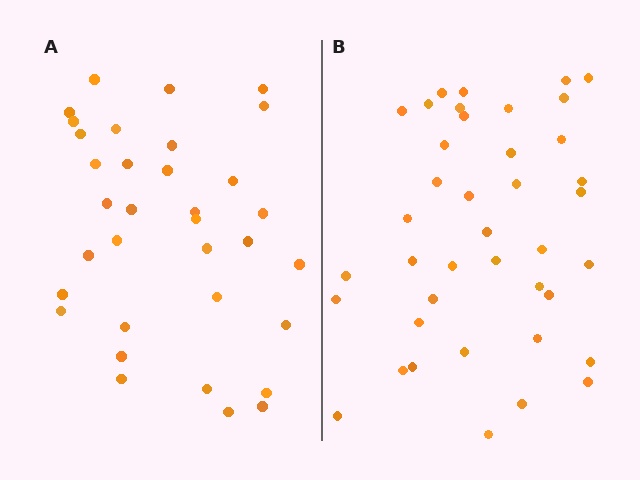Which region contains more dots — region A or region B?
Region B (the right region) has more dots.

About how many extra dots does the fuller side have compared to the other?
Region B has about 6 more dots than region A.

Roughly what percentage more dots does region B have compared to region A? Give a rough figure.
About 20% more.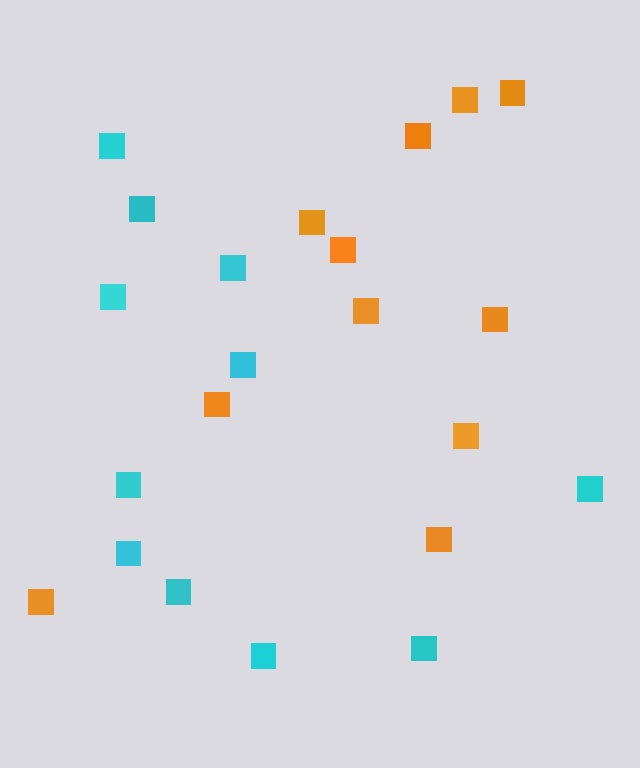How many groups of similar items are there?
There are 2 groups: one group of cyan squares (11) and one group of orange squares (11).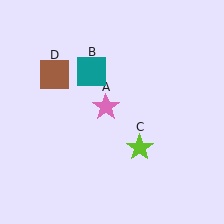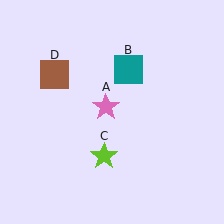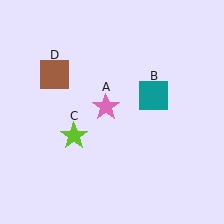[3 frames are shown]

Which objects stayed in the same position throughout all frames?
Pink star (object A) and brown square (object D) remained stationary.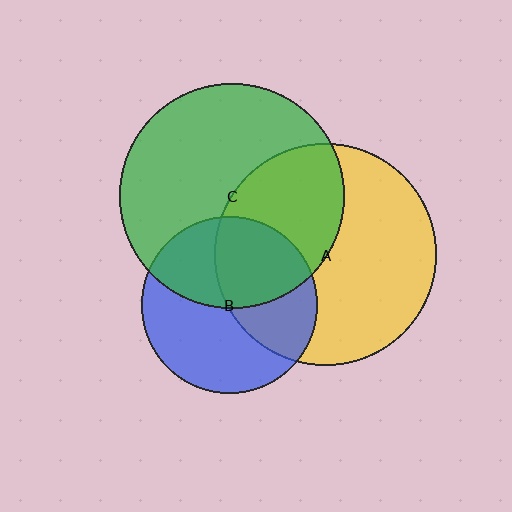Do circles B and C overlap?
Yes.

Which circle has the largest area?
Circle C (green).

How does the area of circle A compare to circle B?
Approximately 1.6 times.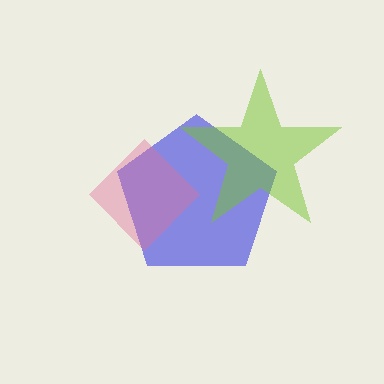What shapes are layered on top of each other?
The layered shapes are: a blue pentagon, a lime star, a pink diamond.